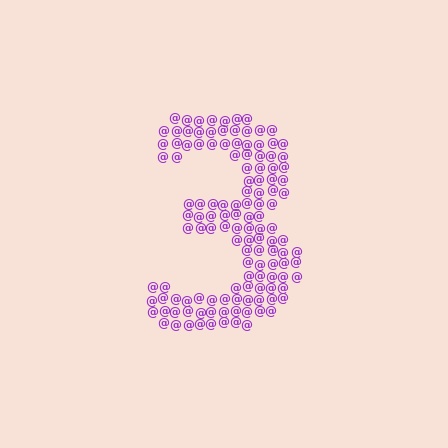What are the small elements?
The small elements are at signs.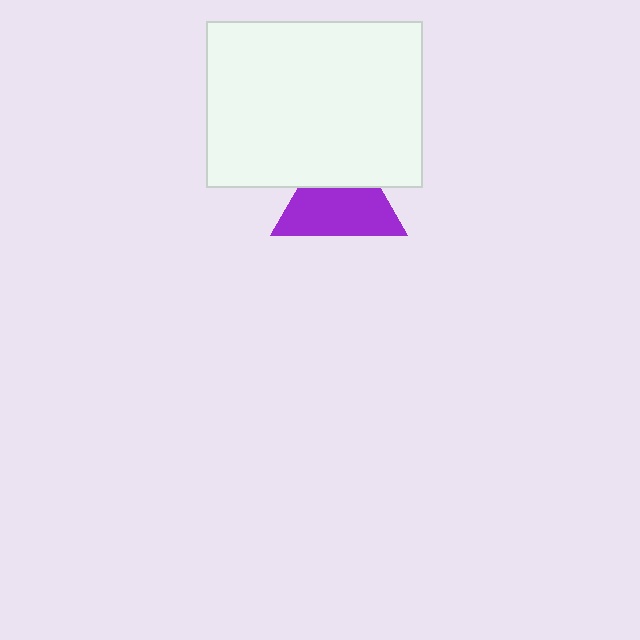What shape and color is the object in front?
The object in front is a white rectangle.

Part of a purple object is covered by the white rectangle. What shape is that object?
It is a triangle.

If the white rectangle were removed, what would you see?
You would see the complete purple triangle.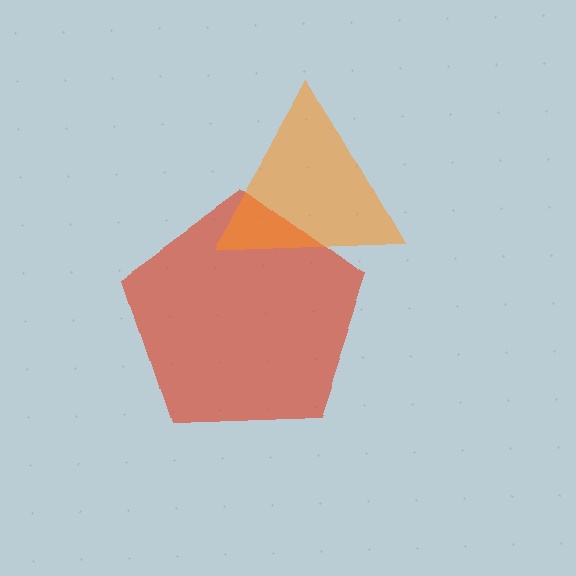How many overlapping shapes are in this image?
There are 2 overlapping shapes in the image.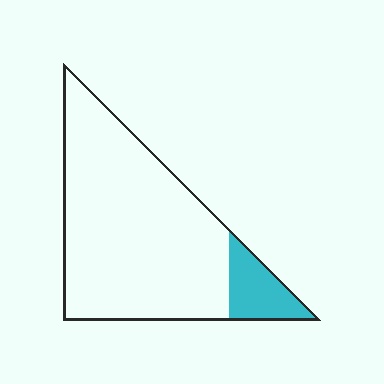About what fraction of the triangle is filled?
About one eighth (1/8).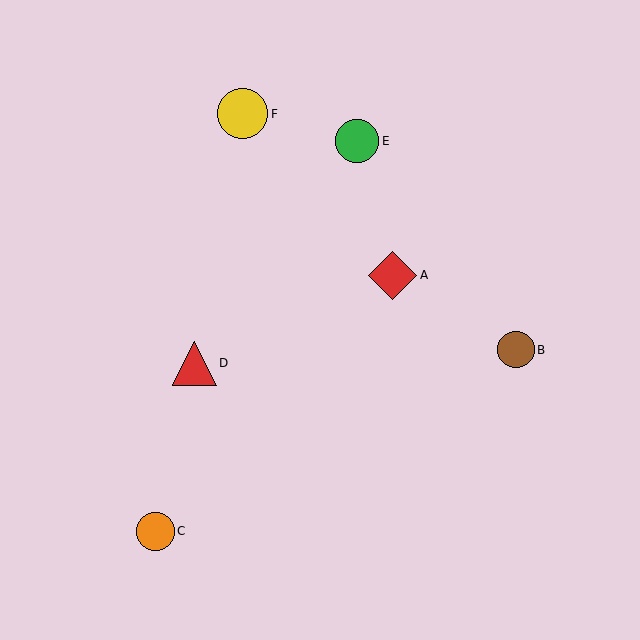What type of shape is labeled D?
Shape D is a red triangle.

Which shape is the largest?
The yellow circle (labeled F) is the largest.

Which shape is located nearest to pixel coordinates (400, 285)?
The red diamond (labeled A) at (392, 275) is nearest to that location.